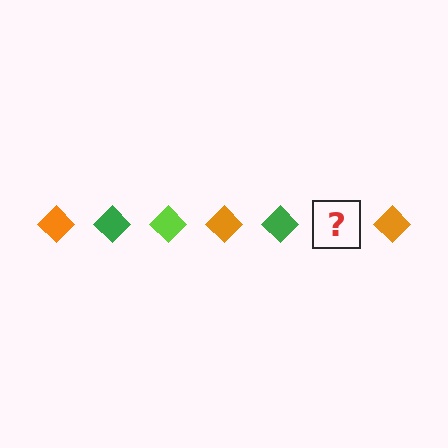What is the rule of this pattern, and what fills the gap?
The rule is that the pattern cycles through orange, green, lime diamonds. The gap should be filled with a lime diamond.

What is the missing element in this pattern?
The missing element is a lime diamond.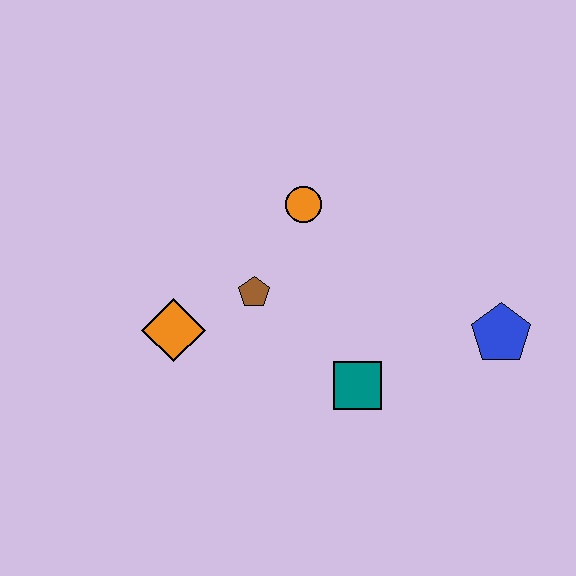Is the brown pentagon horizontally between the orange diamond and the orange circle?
Yes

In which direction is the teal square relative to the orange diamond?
The teal square is to the right of the orange diamond.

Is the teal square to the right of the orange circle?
Yes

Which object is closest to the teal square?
The brown pentagon is closest to the teal square.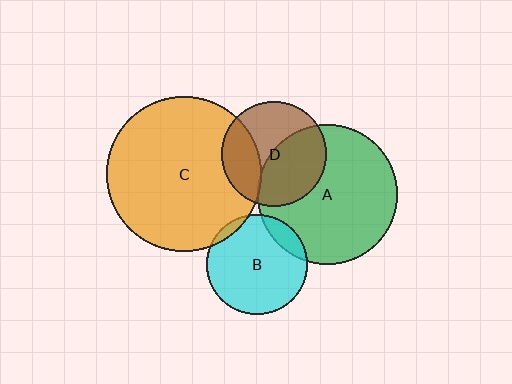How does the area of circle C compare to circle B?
Approximately 2.4 times.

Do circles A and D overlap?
Yes.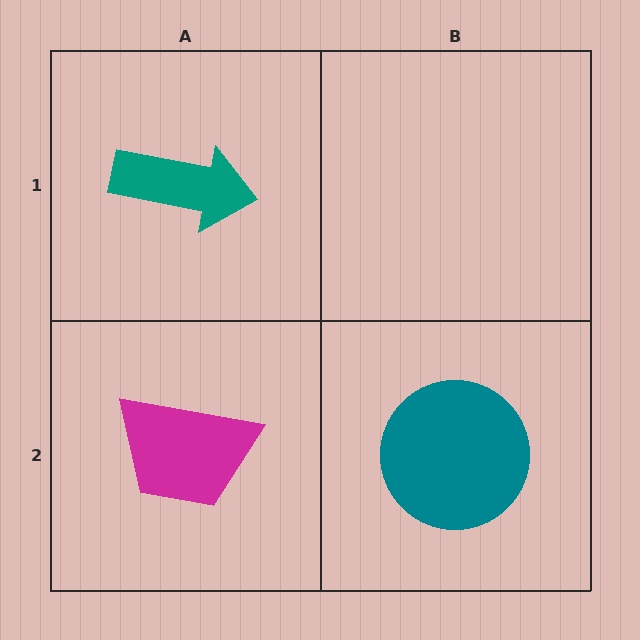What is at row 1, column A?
A teal arrow.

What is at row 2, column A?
A magenta trapezoid.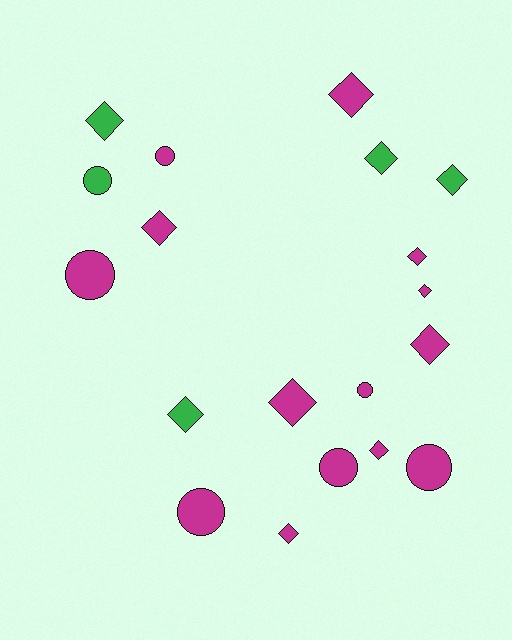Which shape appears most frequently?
Diamond, with 12 objects.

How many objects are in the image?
There are 19 objects.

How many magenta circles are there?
There are 6 magenta circles.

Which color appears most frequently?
Magenta, with 14 objects.